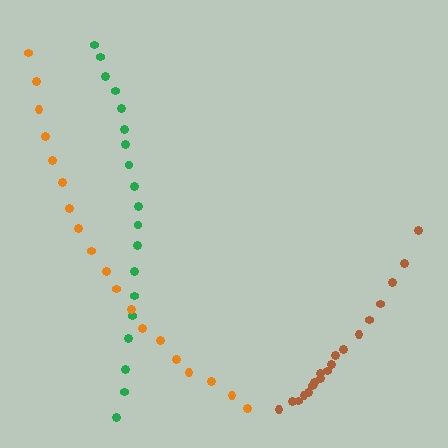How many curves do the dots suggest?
There are 3 distinct paths.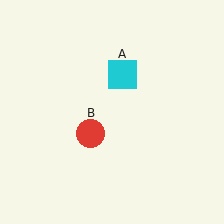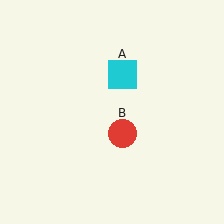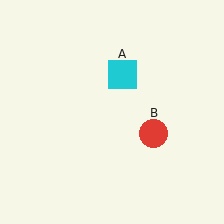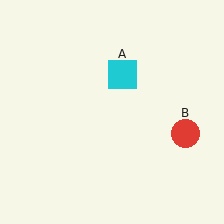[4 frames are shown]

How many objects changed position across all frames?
1 object changed position: red circle (object B).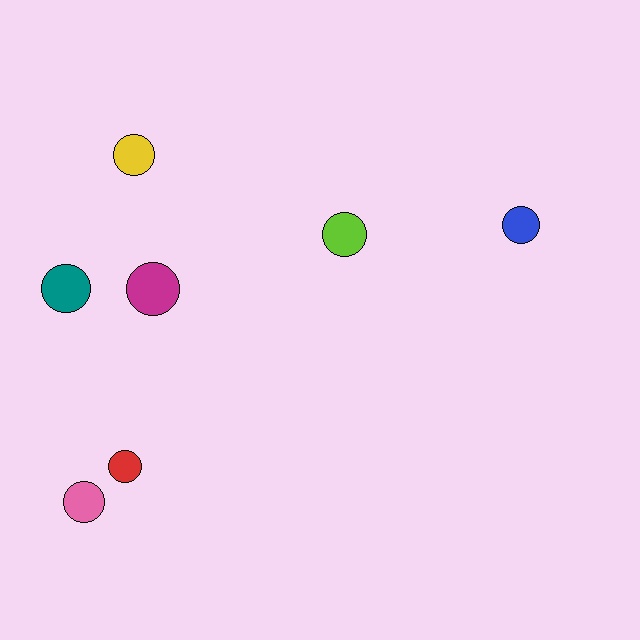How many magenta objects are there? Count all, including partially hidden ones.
There is 1 magenta object.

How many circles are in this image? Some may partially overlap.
There are 7 circles.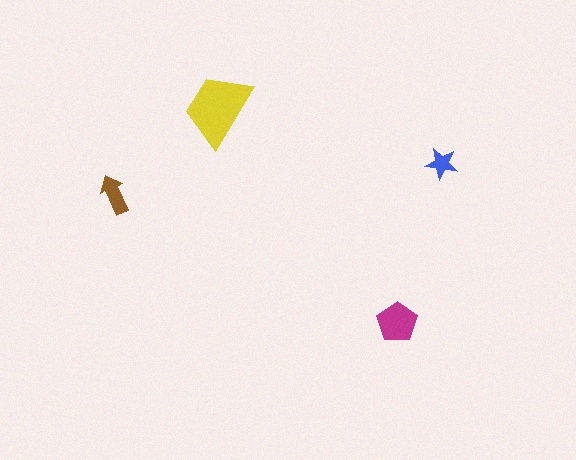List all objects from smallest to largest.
The blue star, the brown arrow, the magenta pentagon, the yellow trapezoid.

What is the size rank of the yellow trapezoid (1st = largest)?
1st.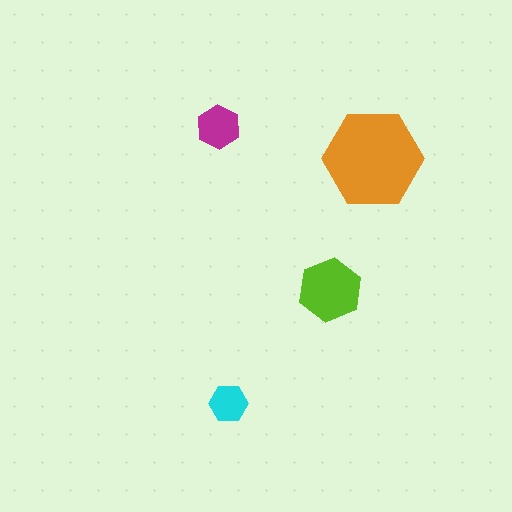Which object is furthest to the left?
The magenta hexagon is leftmost.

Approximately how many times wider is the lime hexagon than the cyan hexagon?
About 1.5 times wider.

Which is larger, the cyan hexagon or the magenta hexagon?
The magenta one.